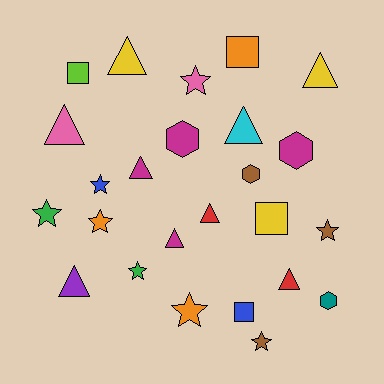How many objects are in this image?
There are 25 objects.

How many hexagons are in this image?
There are 4 hexagons.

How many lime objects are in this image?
There is 1 lime object.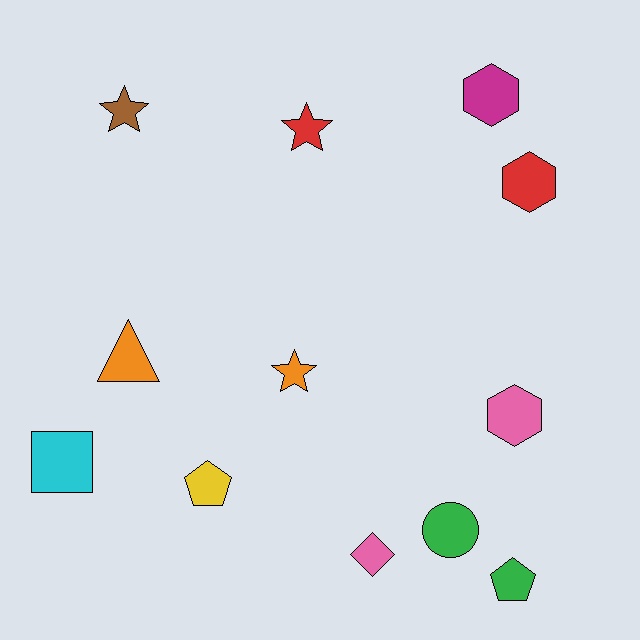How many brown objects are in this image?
There is 1 brown object.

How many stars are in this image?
There are 3 stars.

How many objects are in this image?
There are 12 objects.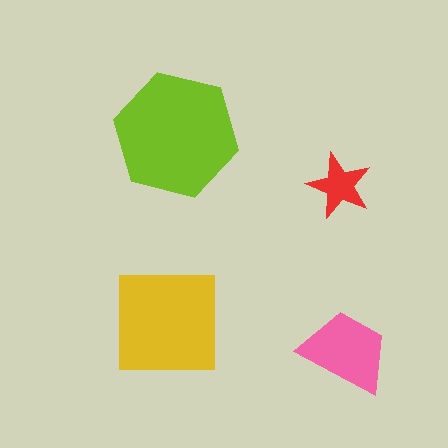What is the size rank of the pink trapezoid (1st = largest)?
3rd.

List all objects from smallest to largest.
The red star, the pink trapezoid, the yellow square, the lime hexagon.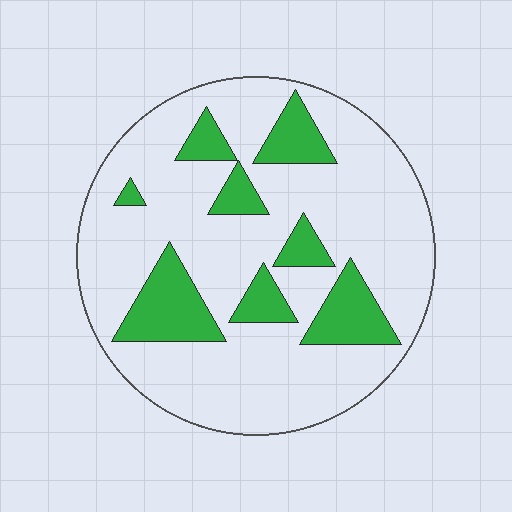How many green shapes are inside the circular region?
8.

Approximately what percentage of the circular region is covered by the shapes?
Approximately 20%.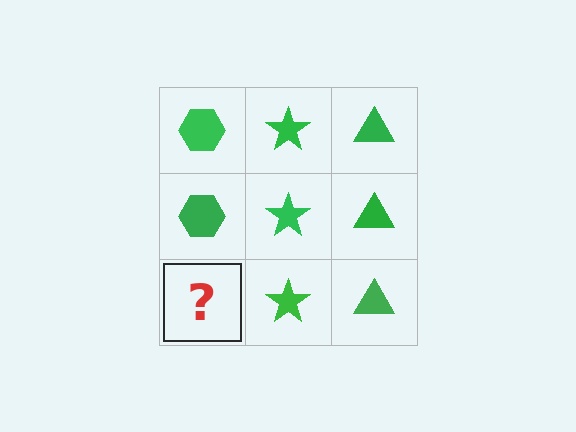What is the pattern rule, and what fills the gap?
The rule is that each column has a consistent shape. The gap should be filled with a green hexagon.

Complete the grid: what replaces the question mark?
The question mark should be replaced with a green hexagon.